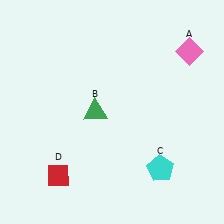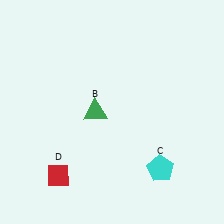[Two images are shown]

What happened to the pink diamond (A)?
The pink diamond (A) was removed in Image 2. It was in the top-right area of Image 1.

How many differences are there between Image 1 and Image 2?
There is 1 difference between the two images.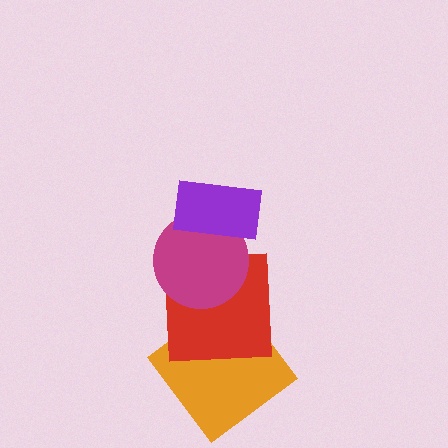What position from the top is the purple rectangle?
The purple rectangle is 1st from the top.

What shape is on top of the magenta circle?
The purple rectangle is on top of the magenta circle.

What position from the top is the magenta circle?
The magenta circle is 2nd from the top.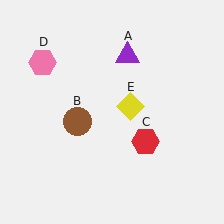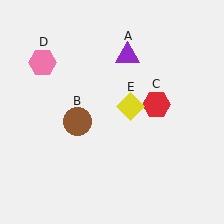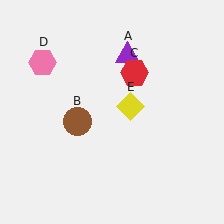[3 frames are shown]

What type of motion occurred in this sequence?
The red hexagon (object C) rotated counterclockwise around the center of the scene.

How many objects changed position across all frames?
1 object changed position: red hexagon (object C).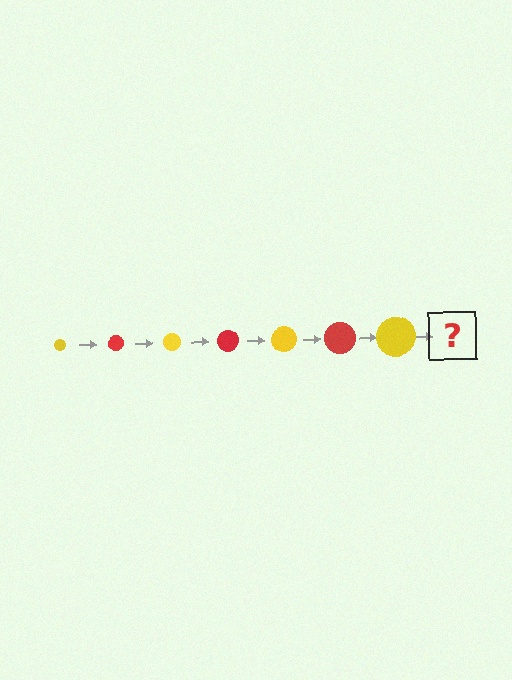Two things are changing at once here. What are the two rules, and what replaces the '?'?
The two rules are that the circle grows larger each step and the color cycles through yellow and red. The '?' should be a red circle, larger than the previous one.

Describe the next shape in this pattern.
It should be a red circle, larger than the previous one.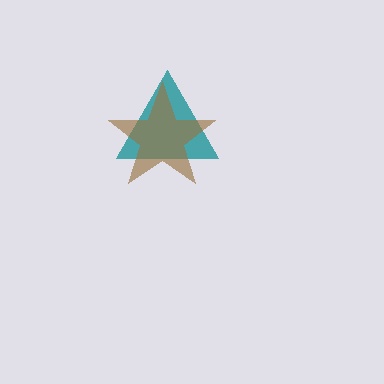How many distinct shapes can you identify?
There are 2 distinct shapes: a teal triangle, a brown star.